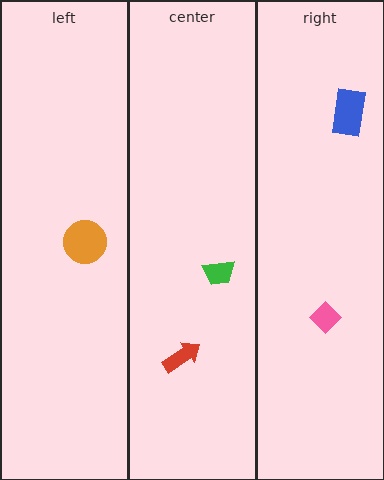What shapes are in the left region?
The orange circle.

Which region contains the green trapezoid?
The center region.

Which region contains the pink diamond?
The right region.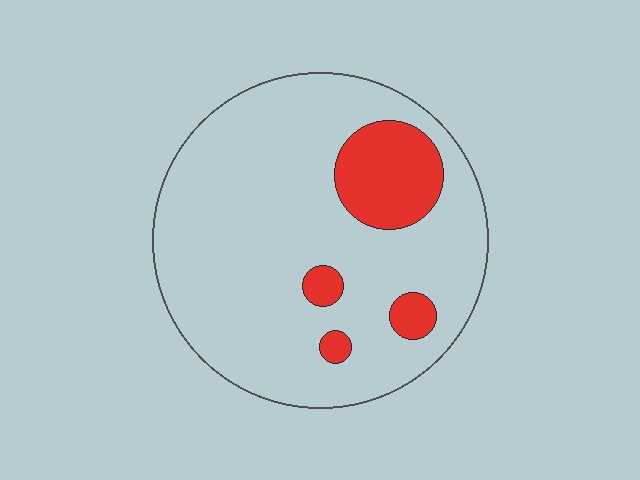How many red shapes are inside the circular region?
4.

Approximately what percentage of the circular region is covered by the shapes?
Approximately 15%.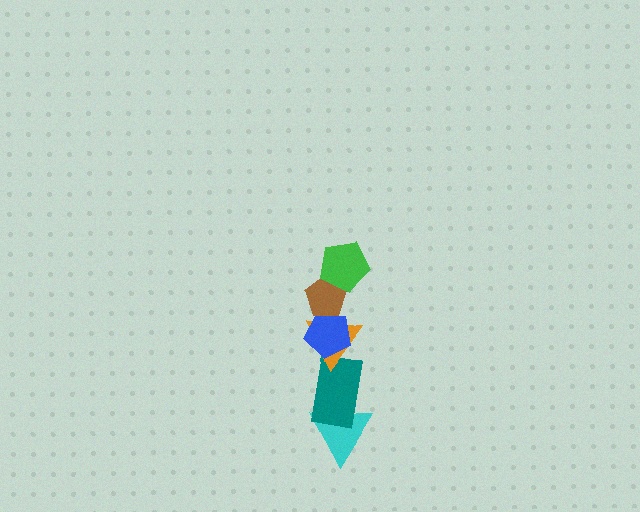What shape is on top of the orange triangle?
The blue pentagon is on top of the orange triangle.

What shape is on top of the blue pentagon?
The brown pentagon is on top of the blue pentagon.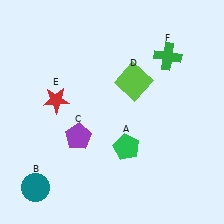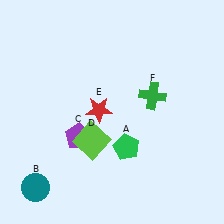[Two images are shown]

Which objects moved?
The objects that moved are: the lime square (D), the red star (E), the green cross (F).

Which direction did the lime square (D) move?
The lime square (D) moved down.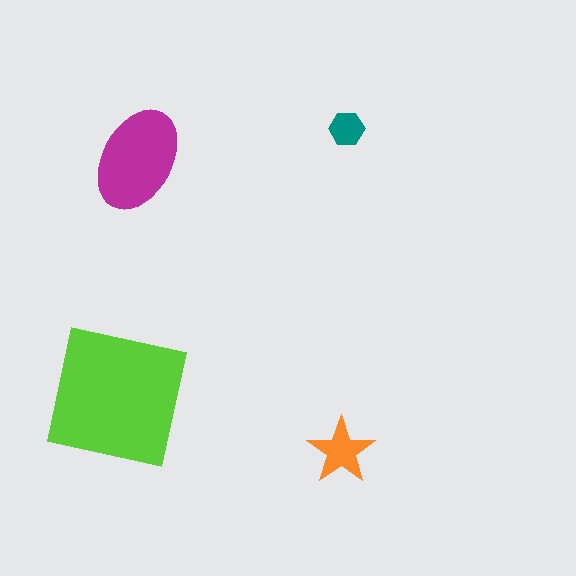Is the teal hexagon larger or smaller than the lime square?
Smaller.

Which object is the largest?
The lime square.